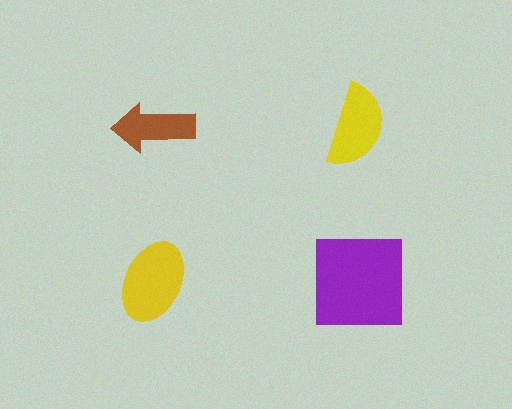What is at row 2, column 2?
A purple square.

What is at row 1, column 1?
A brown arrow.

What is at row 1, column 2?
A yellow semicircle.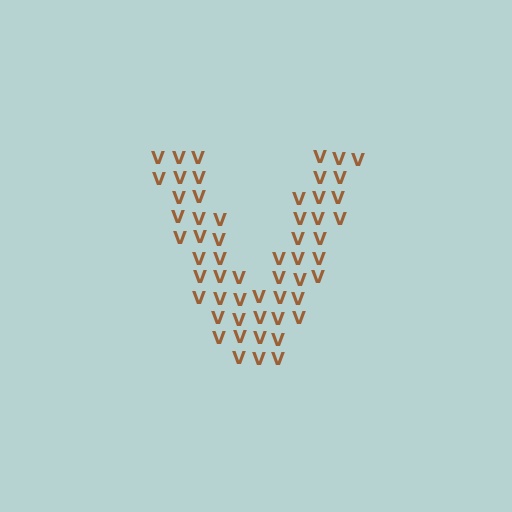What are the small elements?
The small elements are letter V's.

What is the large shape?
The large shape is the letter V.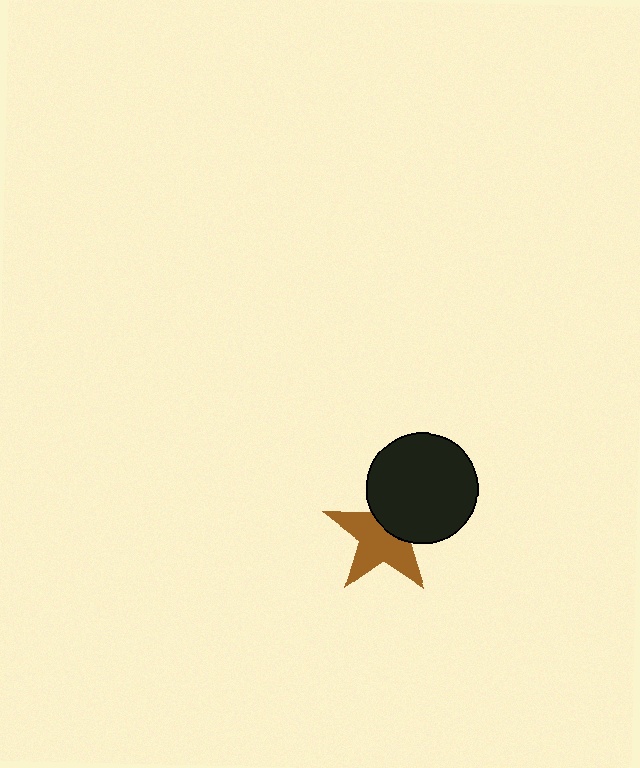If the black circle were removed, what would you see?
You would see the complete brown star.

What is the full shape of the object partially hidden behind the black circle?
The partially hidden object is a brown star.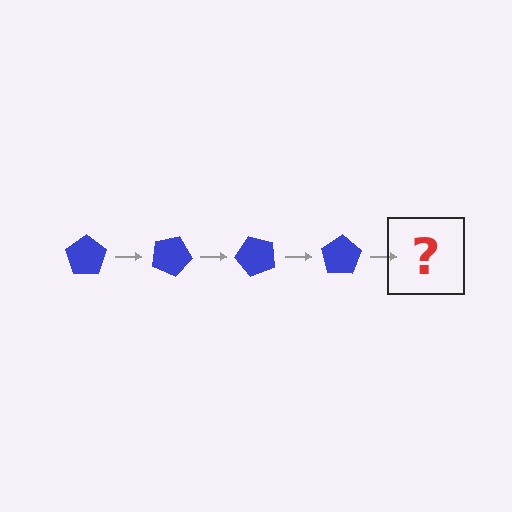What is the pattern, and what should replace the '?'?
The pattern is that the pentagon rotates 25 degrees each step. The '?' should be a blue pentagon rotated 100 degrees.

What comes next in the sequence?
The next element should be a blue pentagon rotated 100 degrees.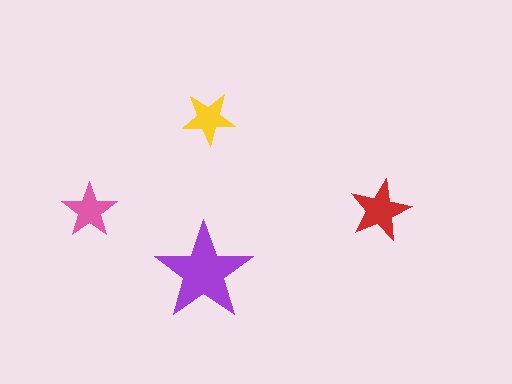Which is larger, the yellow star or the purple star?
The purple one.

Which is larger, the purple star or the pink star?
The purple one.